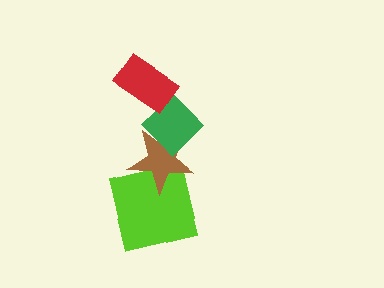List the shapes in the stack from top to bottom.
From top to bottom: the red rectangle, the green diamond, the brown star, the lime square.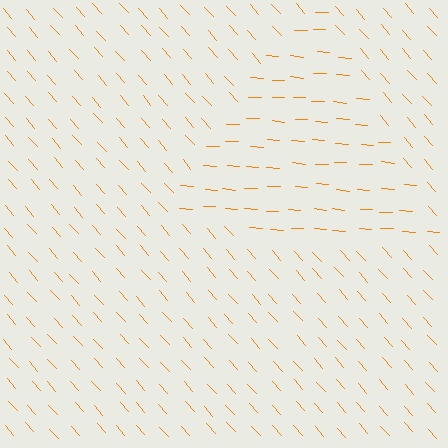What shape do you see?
I see a triangle.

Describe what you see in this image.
The image is filled with small orange line segments. A triangle region in the image has lines oriented differently from the surrounding lines, creating a visible texture boundary.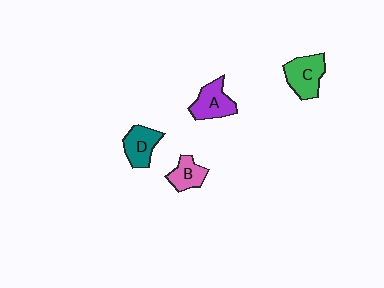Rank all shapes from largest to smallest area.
From largest to smallest: C (green), A (purple), D (teal), B (pink).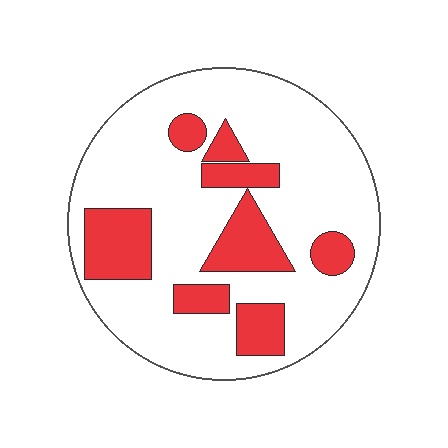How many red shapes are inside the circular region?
8.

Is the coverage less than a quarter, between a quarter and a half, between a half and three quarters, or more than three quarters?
Less than a quarter.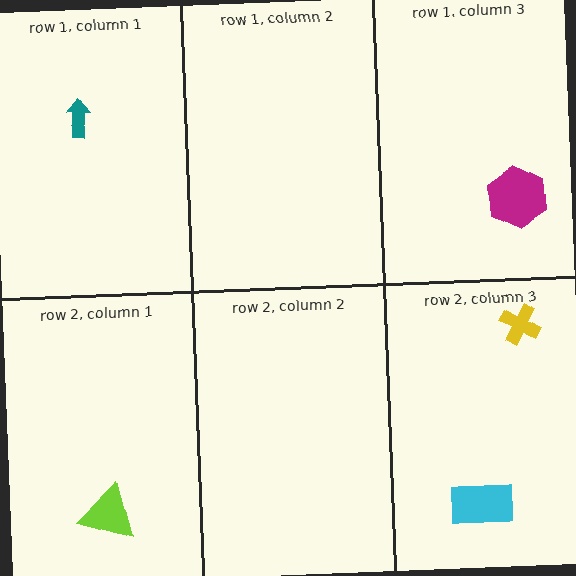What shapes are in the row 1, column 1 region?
The teal arrow.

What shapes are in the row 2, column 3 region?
The cyan rectangle, the yellow cross.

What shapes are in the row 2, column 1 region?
The lime triangle.